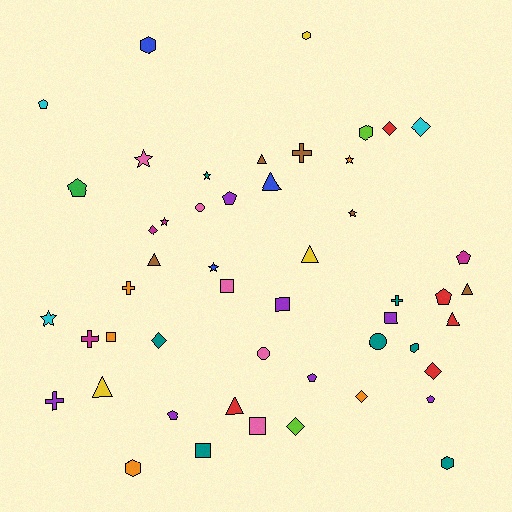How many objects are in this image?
There are 50 objects.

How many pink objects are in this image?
There are 5 pink objects.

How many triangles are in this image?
There are 8 triangles.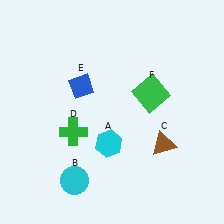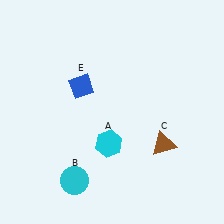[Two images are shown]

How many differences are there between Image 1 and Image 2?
There are 2 differences between the two images.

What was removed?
The green square (F), the green cross (D) were removed in Image 2.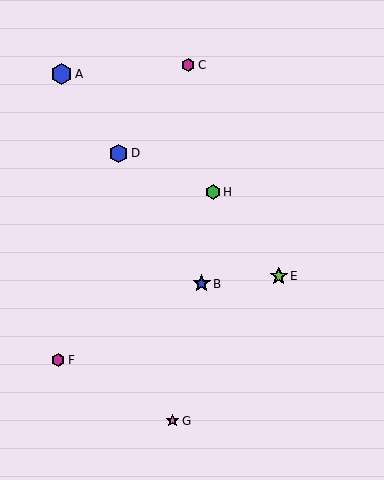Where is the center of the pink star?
The center of the pink star is at (172, 421).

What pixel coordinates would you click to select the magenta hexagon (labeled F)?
Click at (58, 360) to select the magenta hexagon F.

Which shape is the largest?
The blue hexagon (labeled A) is the largest.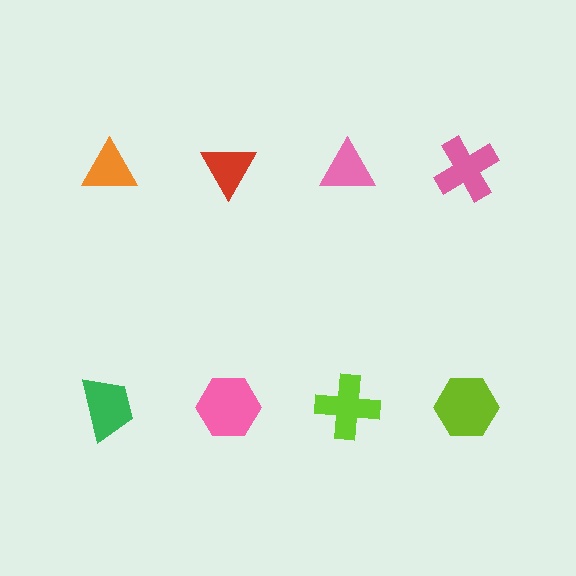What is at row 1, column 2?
A red triangle.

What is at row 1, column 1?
An orange triangle.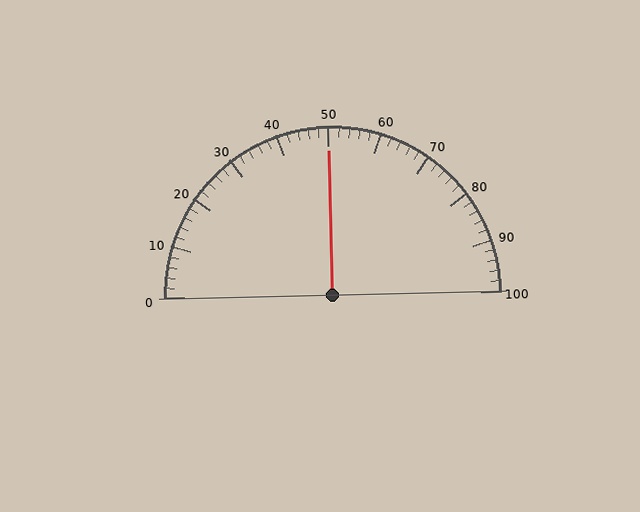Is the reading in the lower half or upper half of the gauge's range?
The reading is in the upper half of the range (0 to 100).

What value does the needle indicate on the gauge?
The needle indicates approximately 50.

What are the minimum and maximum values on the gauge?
The gauge ranges from 0 to 100.